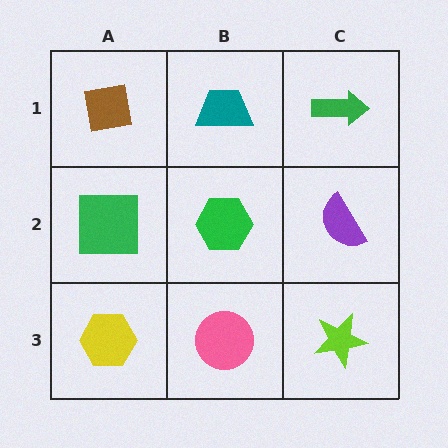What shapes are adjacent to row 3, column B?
A green hexagon (row 2, column B), a yellow hexagon (row 3, column A), a lime star (row 3, column C).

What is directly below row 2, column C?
A lime star.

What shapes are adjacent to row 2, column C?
A green arrow (row 1, column C), a lime star (row 3, column C), a green hexagon (row 2, column B).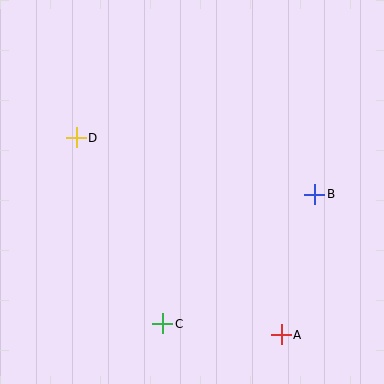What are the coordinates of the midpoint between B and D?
The midpoint between B and D is at (196, 166).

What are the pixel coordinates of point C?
Point C is at (163, 324).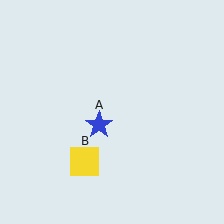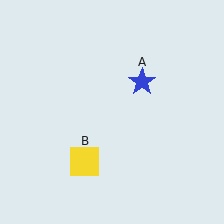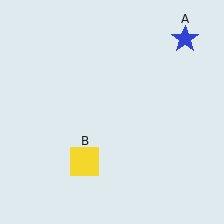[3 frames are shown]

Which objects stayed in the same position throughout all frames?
Yellow square (object B) remained stationary.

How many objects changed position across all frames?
1 object changed position: blue star (object A).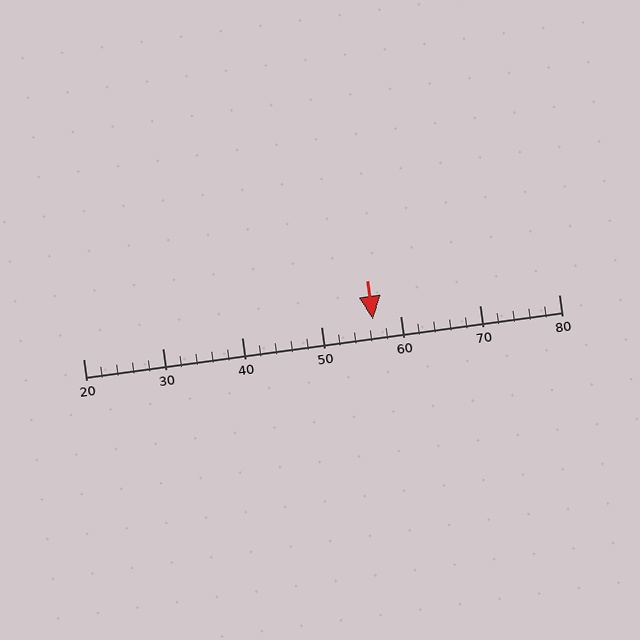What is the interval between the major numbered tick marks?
The major tick marks are spaced 10 units apart.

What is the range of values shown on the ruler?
The ruler shows values from 20 to 80.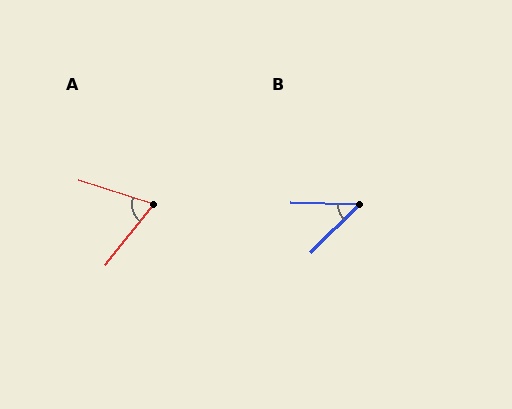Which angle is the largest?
A, at approximately 69 degrees.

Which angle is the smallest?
B, at approximately 46 degrees.